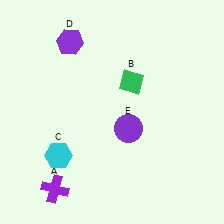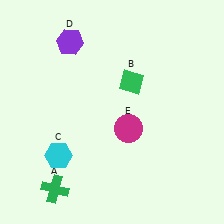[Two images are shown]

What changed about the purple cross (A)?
In Image 1, A is purple. In Image 2, it changed to green.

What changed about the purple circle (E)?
In Image 1, E is purple. In Image 2, it changed to magenta.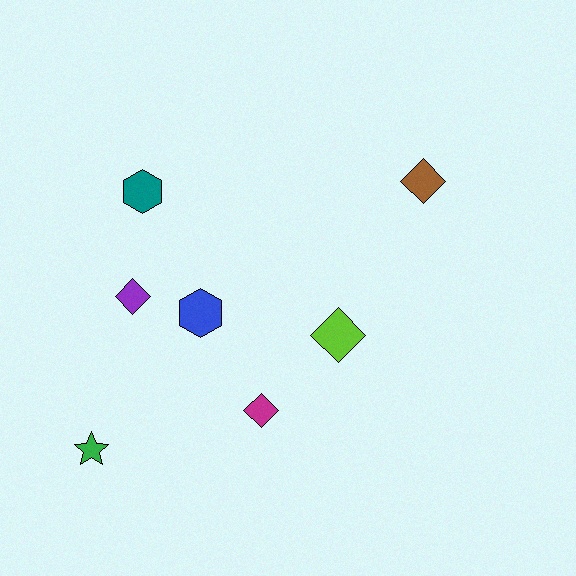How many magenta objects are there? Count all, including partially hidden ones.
There is 1 magenta object.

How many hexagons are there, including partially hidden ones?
There are 2 hexagons.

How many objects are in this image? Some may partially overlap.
There are 7 objects.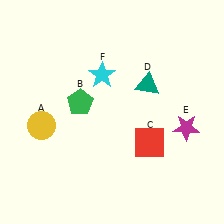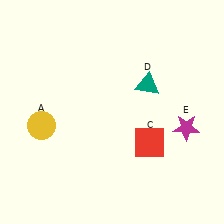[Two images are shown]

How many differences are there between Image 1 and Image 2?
There are 2 differences between the two images.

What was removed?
The green pentagon (B), the cyan star (F) were removed in Image 2.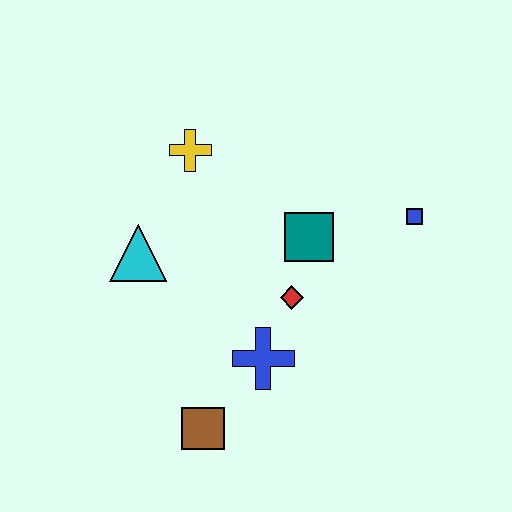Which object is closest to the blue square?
The teal square is closest to the blue square.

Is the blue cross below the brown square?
No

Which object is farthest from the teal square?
The brown square is farthest from the teal square.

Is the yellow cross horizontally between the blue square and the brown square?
No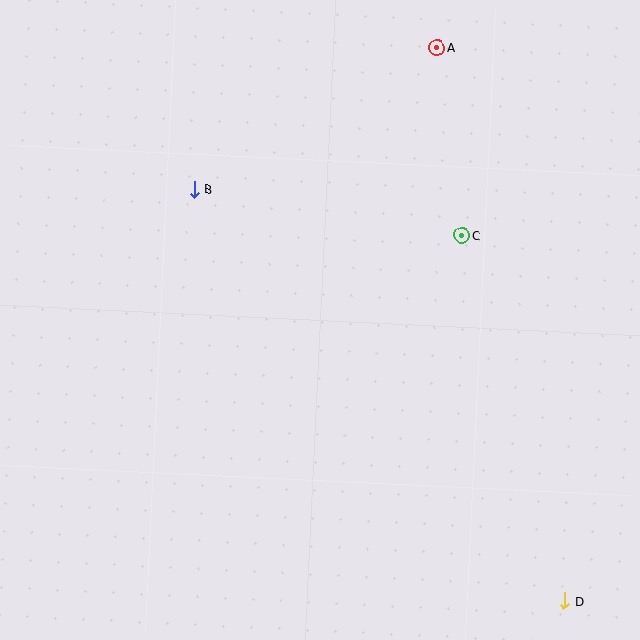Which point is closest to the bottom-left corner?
Point B is closest to the bottom-left corner.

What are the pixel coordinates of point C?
Point C is at (462, 235).